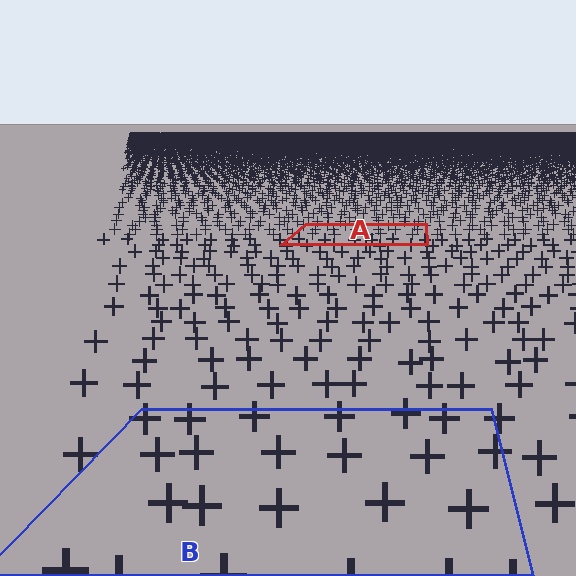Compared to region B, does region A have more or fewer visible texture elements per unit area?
Region A has more texture elements per unit area — they are packed more densely because it is farther away.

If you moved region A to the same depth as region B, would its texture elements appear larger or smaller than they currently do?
They would appear larger. At a closer depth, the same texture elements are projected at a bigger on-screen size.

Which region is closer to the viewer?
Region B is closer. The texture elements there are larger and more spread out.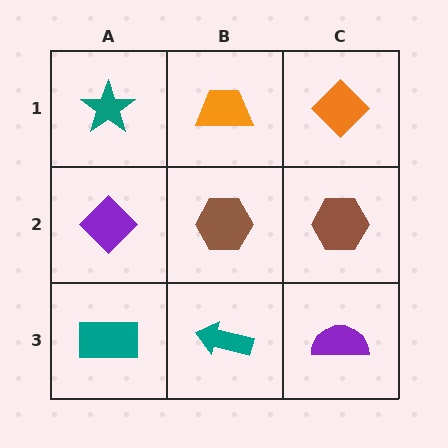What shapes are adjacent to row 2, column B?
An orange trapezoid (row 1, column B), a teal arrow (row 3, column B), a purple diamond (row 2, column A), a brown hexagon (row 2, column C).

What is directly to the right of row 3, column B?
A purple semicircle.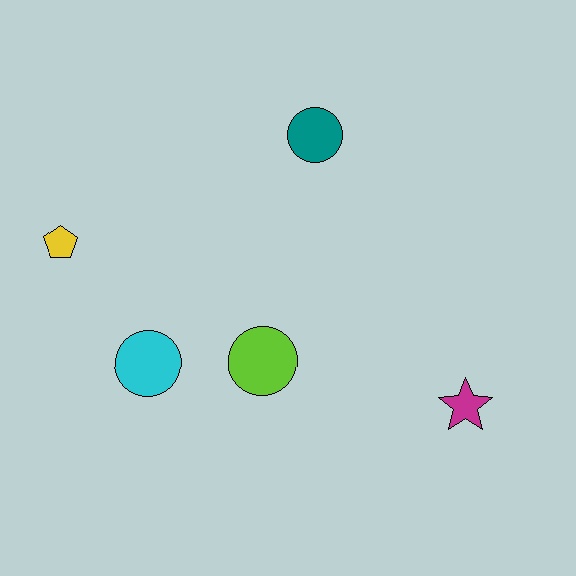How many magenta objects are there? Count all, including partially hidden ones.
There is 1 magenta object.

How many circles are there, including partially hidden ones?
There are 3 circles.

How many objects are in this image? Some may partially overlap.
There are 5 objects.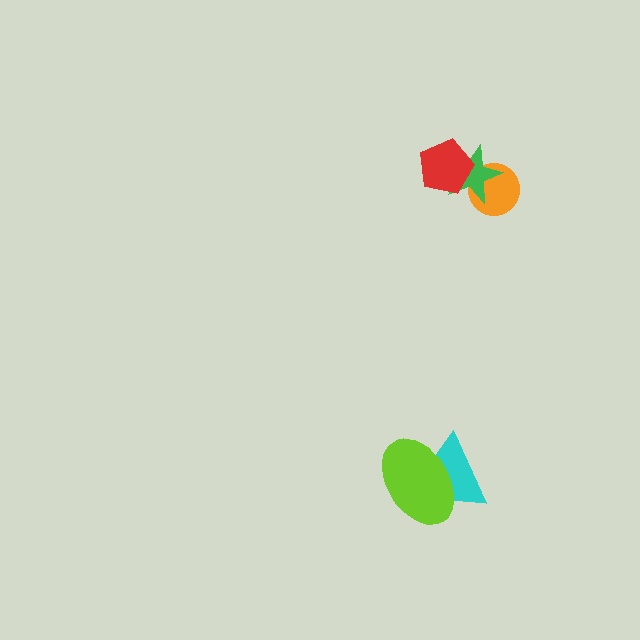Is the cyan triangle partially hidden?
Yes, it is partially covered by another shape.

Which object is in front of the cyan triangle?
The lime ellipse is in front of the cyan triangle.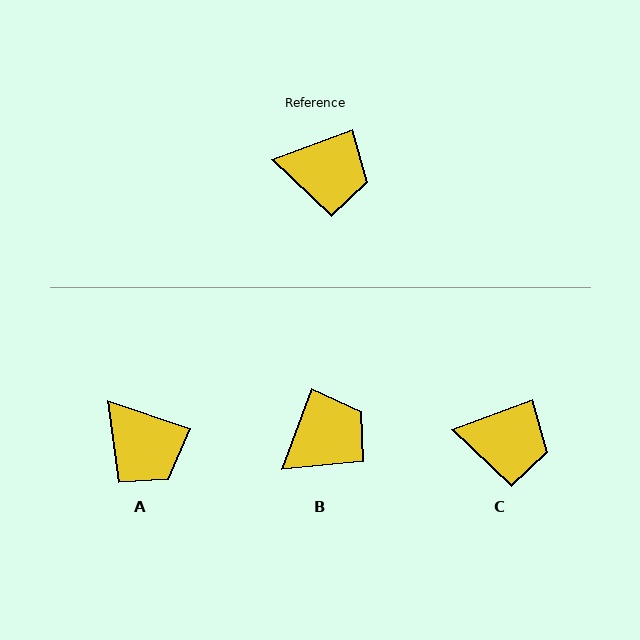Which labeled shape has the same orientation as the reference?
C.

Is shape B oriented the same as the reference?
No, it is off by about 49 degrees.